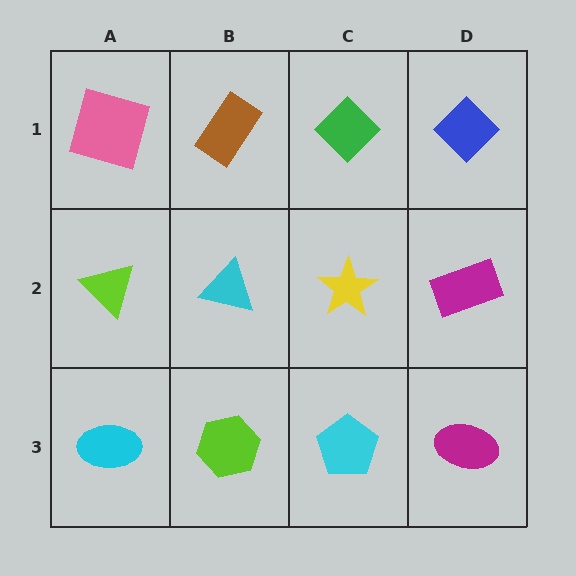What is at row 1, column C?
A green diamond.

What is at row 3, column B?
A lime hexagon.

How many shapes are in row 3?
4 shapes.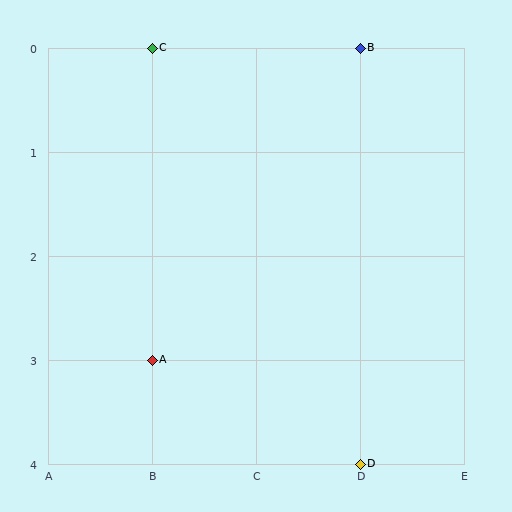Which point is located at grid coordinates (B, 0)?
Point C is at (B, 0).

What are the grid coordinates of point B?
Point B is at grid coordinates (D, 0).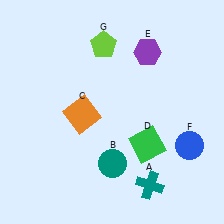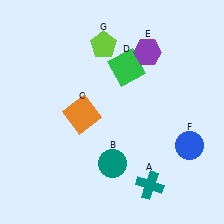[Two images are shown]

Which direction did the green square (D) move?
The green square (D) moved up.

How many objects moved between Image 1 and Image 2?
1 object moved between the two images.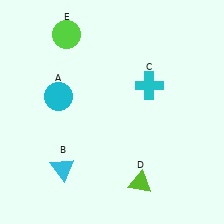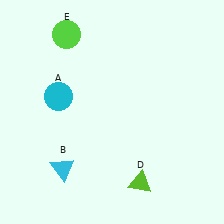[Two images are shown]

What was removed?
The cyan cross (C) was removed in Image 2.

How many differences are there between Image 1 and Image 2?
There is 1 difference between the two images.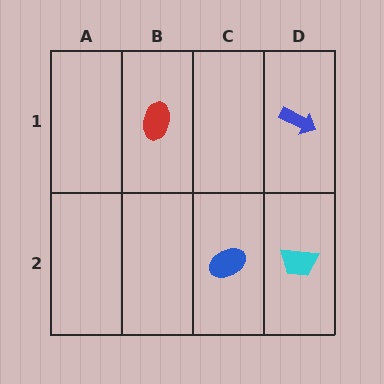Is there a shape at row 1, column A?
No, that cell is empty.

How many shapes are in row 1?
2 shapes.